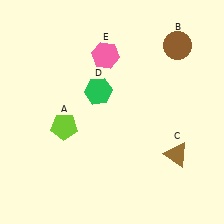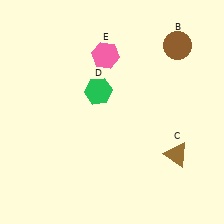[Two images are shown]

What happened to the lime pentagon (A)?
The lime pentagon (A) was removed in Image 2. It was in the bottom-left area of Image 1.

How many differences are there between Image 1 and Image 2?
There is 1 difference between the two images.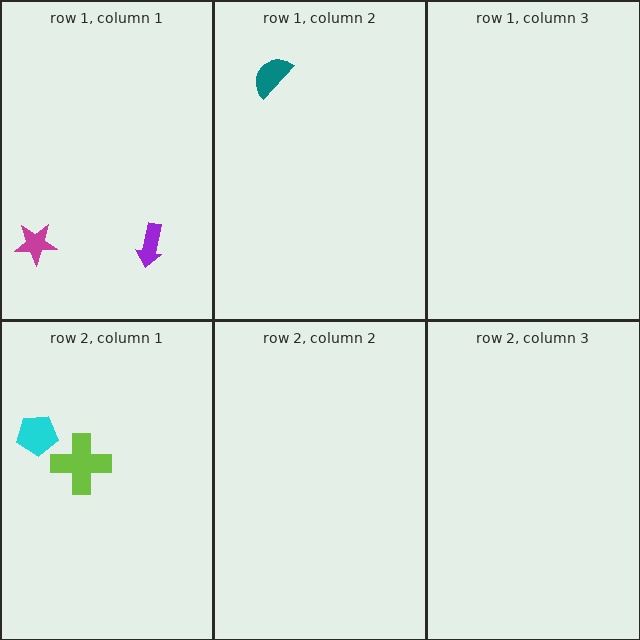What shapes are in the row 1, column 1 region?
The purple arrow, the magenta star.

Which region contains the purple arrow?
The row 1, column 1 region.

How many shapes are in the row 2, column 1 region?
2.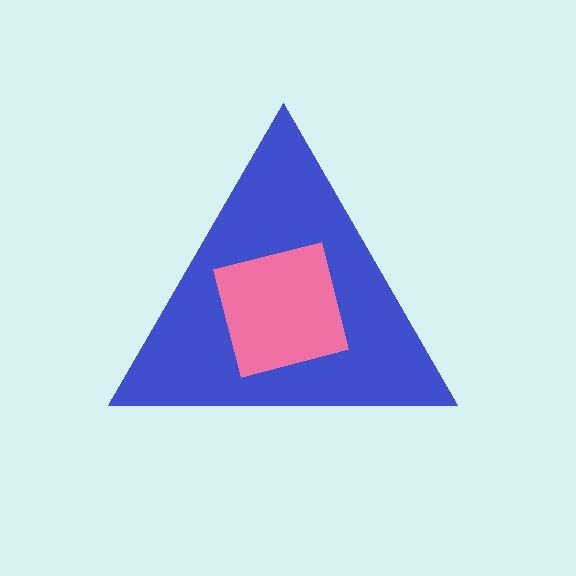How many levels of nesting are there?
2.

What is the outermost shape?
The blue triangle.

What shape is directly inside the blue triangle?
The pink square.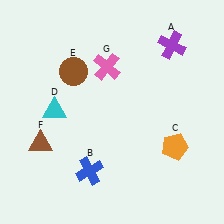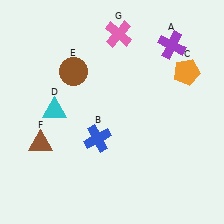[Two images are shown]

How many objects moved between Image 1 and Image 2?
3 objects moved between the two images.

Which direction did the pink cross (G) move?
The pink cross (G) moved up.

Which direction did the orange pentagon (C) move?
The orange pentagon (C) moved up.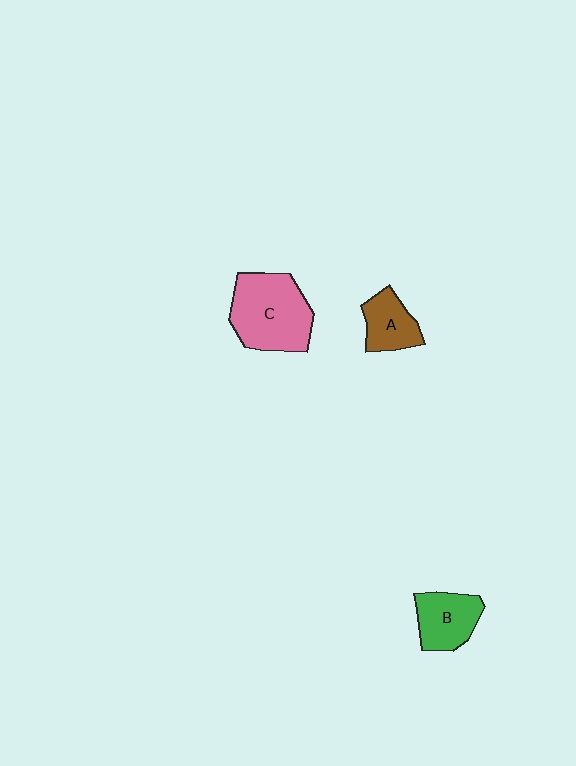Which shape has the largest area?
Shape C (pink).